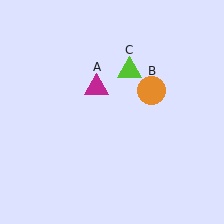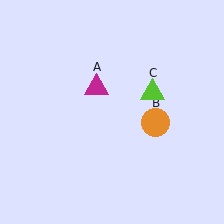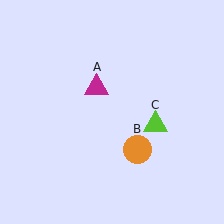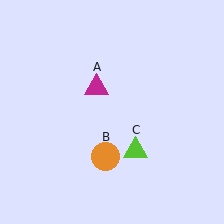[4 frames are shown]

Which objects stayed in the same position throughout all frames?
Magenta triangle (object A) remained stationary.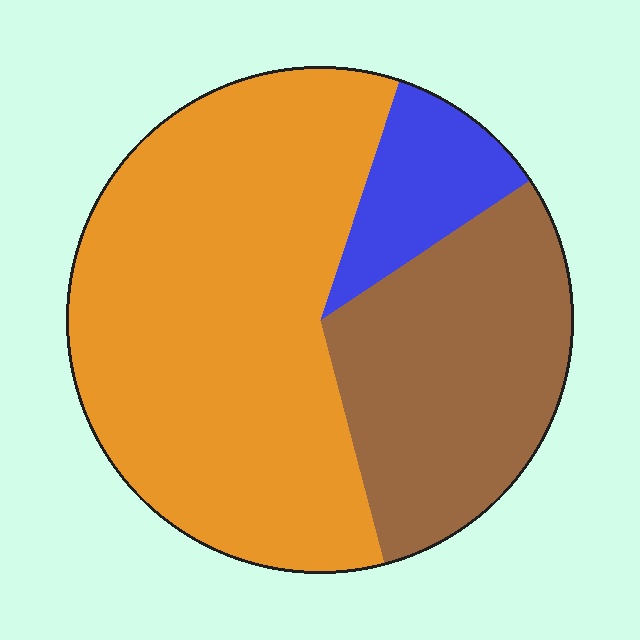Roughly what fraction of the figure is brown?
Brown takes up about one third (1/3) of the figure.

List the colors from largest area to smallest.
From largest to smallest: orange, brown, blue.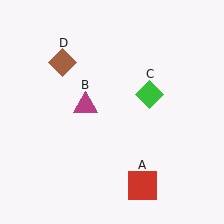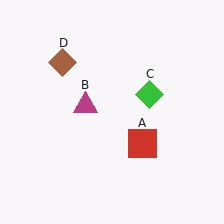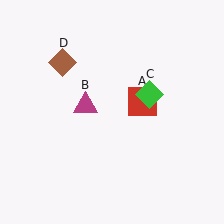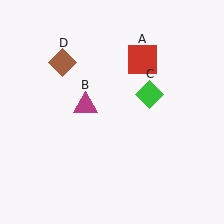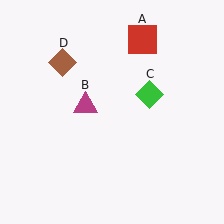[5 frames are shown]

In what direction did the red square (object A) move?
The red square (object A) moved up.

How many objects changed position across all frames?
1 object changed position: red square (object A).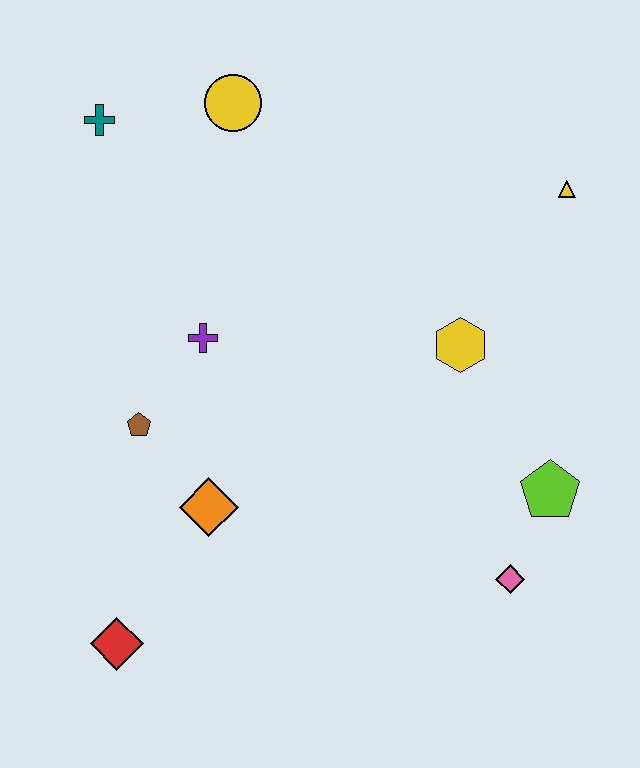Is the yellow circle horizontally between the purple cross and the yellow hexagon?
Yes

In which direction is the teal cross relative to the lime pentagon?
The teal cross is to the left of the lime pentagon.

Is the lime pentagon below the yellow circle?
Yes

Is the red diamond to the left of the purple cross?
Yes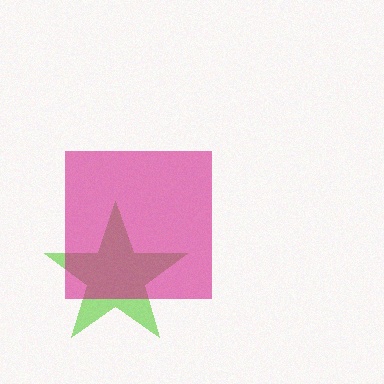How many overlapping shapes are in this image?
There are 2 overlapping shapes in the image.